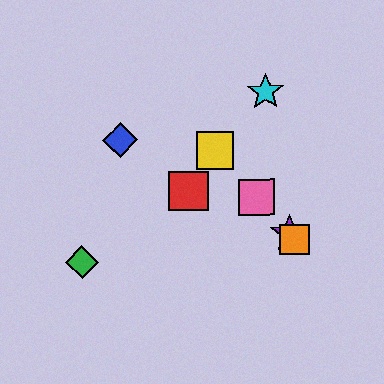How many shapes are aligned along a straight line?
4 shapes (the yellow square, the purple star, the orange square, the pink square) are aligned along a straight line.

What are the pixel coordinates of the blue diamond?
The blue diamond is at (120, 140).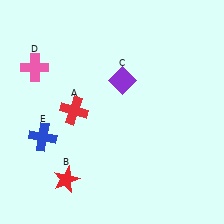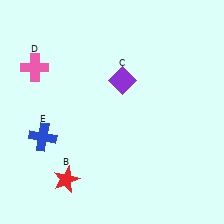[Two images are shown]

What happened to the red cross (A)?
The red cross (A) was removed in Image 2. It was in the top-left area of Image 1.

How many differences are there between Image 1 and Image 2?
There is 1 difference between the two images.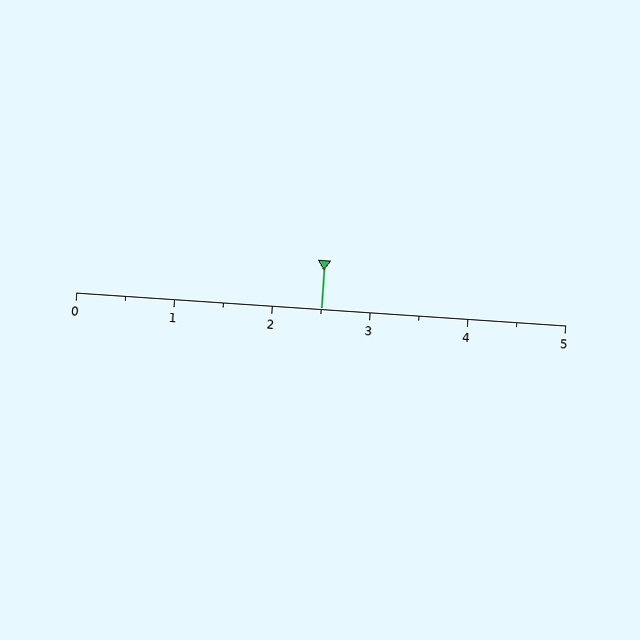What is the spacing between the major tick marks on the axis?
The major ticks are spaced 1 apart.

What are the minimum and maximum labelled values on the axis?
The axis runs from 0 to 5.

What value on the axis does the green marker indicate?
The marker indicates approximately 2.5.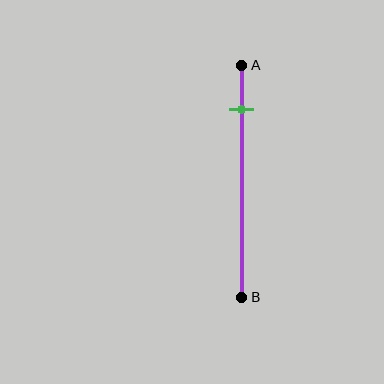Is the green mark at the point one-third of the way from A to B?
No, the mark is at about 20% from A, not at the 33% one-third point.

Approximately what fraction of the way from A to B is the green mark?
The green mark is approximately 20% of the way from A to B.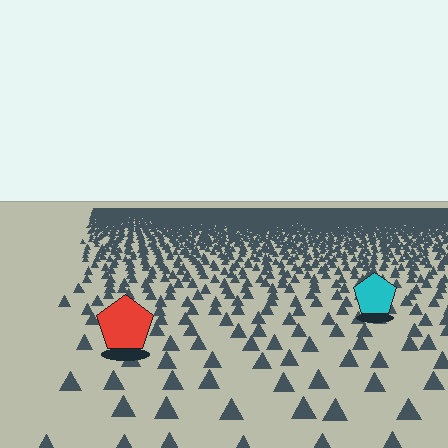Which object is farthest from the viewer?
The cyan pentagon is farthest from the viewer. It appears smaller and the ground texture around it is denser.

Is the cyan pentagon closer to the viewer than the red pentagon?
No. The red pentagon is closer — you can tell from the texture gradient: the ground texture is coarser near it.